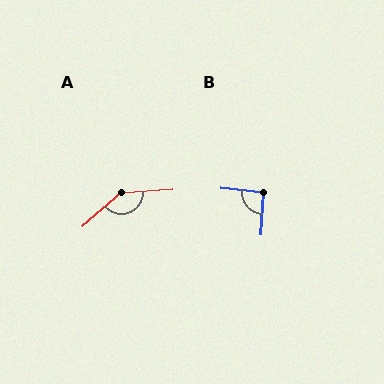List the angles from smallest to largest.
B (92°), A (143°).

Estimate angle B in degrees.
Approximately 92 degrees.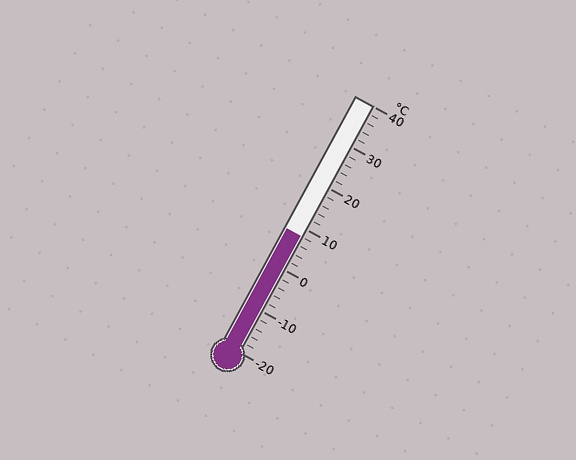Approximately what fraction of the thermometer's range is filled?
The thermometer is filled to approximately 45% of its range.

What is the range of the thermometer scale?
The thermometer scale ranges from -20°C to 40°C.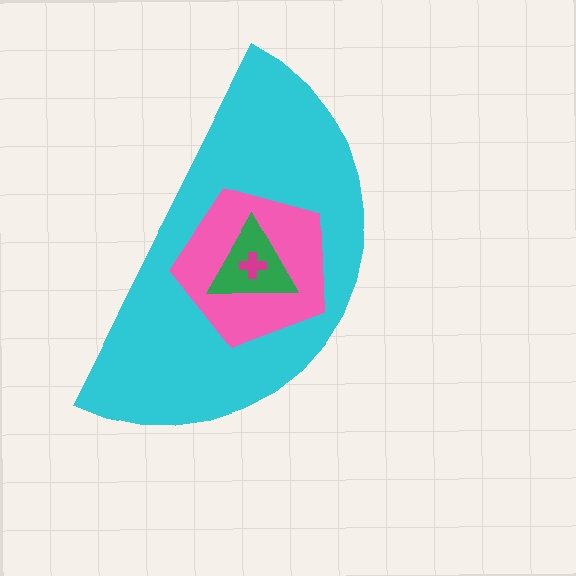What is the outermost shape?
The cyan semicircle.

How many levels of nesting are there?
4.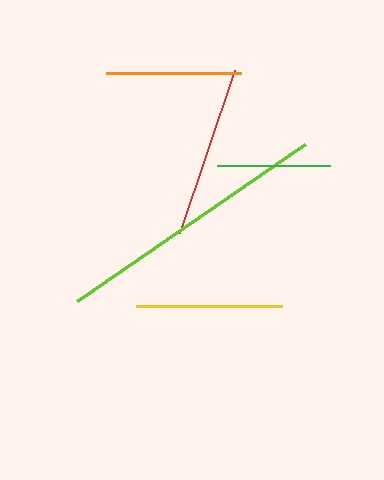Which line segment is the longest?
The lime line is the longest at approximately 277 pixels.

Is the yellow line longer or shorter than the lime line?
The lime line is longer than the yellow line.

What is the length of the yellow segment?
The yellow segment is approximately 146 pixels long.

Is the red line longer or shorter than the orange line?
The red line is longer than the orange line.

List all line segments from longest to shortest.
From longest to shortest: lime, red, yellow, orange, green.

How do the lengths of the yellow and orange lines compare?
The yellow and orange lines are approximately the same length.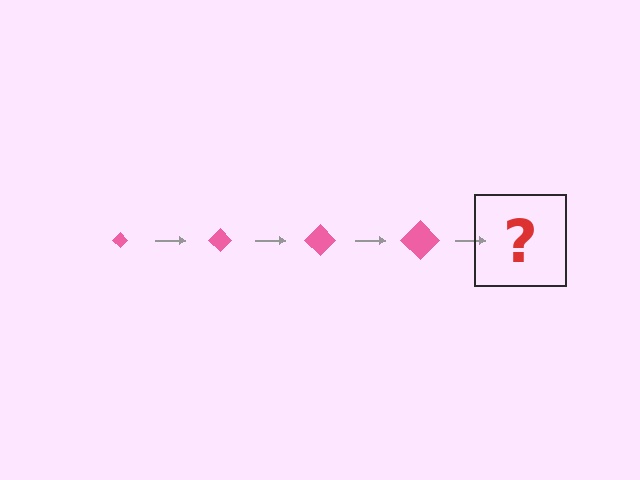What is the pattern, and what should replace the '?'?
The pattern is that the diamond gets progressively larger each step. The '?' should be a pink diamond, larger than the previous one.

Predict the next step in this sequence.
The next step is a pink diamond, larger than the previous one.